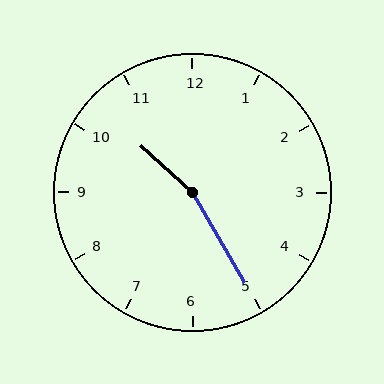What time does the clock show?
10:25.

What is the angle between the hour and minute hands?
Approximately 162 degrees.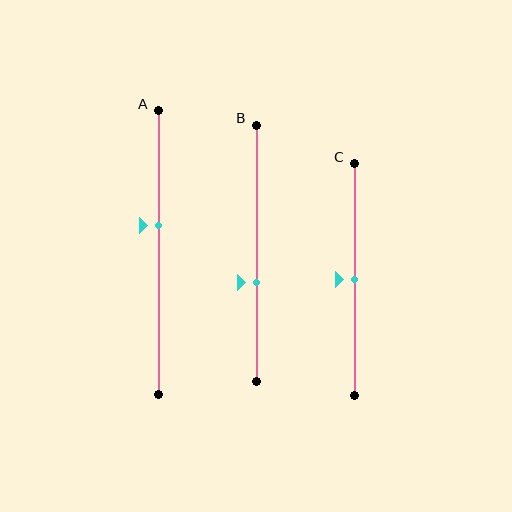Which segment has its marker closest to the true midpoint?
Segment C has its marker closest to the true midpoint.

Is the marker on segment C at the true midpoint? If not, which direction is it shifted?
Yes, the marker on segment C is at the true midpoint.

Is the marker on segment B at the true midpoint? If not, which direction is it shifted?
No, the marker on segment B is shifted downward by about 12% of the segment length.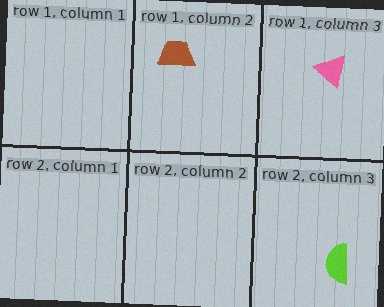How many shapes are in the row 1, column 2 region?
1.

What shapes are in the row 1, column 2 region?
The brown trapezoid.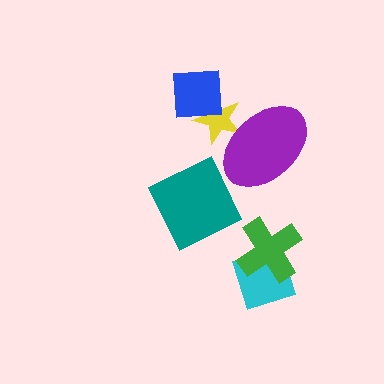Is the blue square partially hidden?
No, no other shape covers it.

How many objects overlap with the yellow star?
2 objects overlap with the yellow star.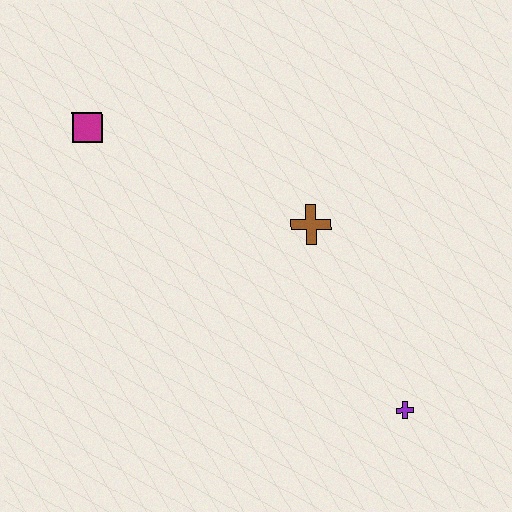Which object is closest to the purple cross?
The brown cross is closest to the purple cross.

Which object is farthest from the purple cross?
The magenta square is farthest from the purple cross.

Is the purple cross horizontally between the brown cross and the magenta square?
No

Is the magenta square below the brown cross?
No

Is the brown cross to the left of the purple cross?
Yes